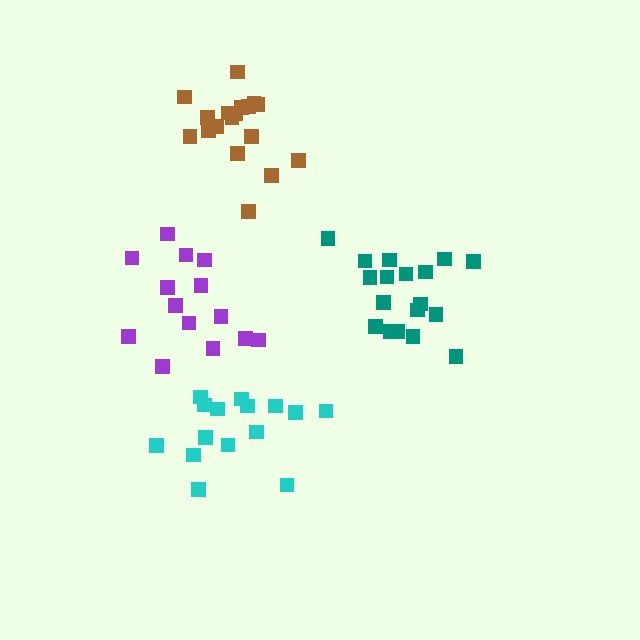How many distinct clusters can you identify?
There are 4 distinct clusters.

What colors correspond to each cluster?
The clusters are colored: brown, teal, purple, cyan.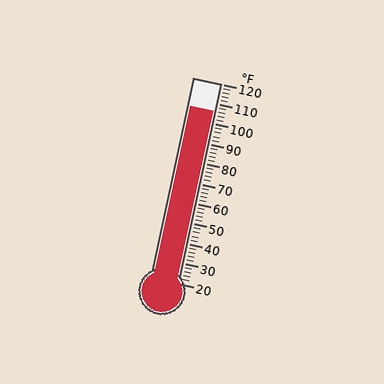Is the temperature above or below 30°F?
The temperature is above 30°F.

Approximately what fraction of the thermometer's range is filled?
The thermometer is filled to approximately 85% of its range.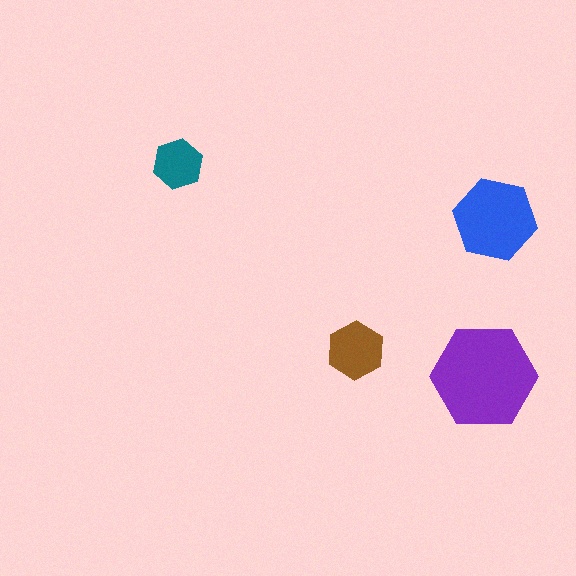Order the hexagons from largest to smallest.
the purple one, the blue one, the brown one, the teal one.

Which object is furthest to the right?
The blue hexagon is rightmost.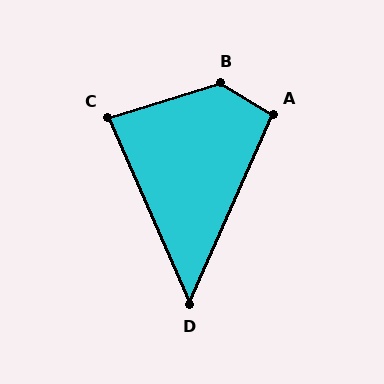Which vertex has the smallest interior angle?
D, at approximately 47 degrees.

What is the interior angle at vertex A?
Approximately 97 degrees (obtuse).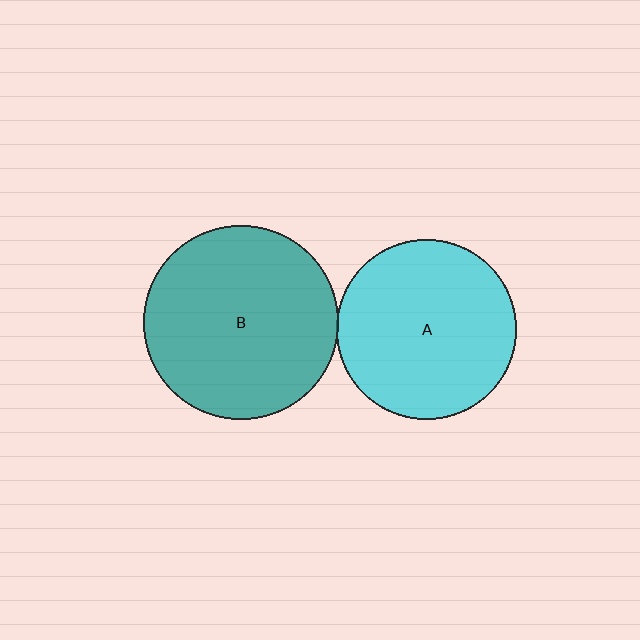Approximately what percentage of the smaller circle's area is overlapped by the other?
Approximately 5%.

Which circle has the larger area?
Circle B (teal).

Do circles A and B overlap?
Yes.